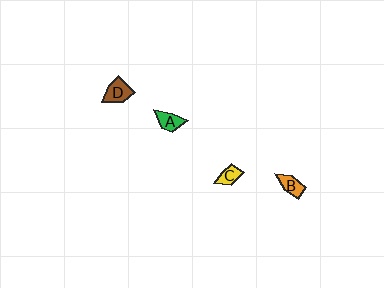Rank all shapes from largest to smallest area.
From largest to smallest: D (brown), A (green), B (orange), C (yellow).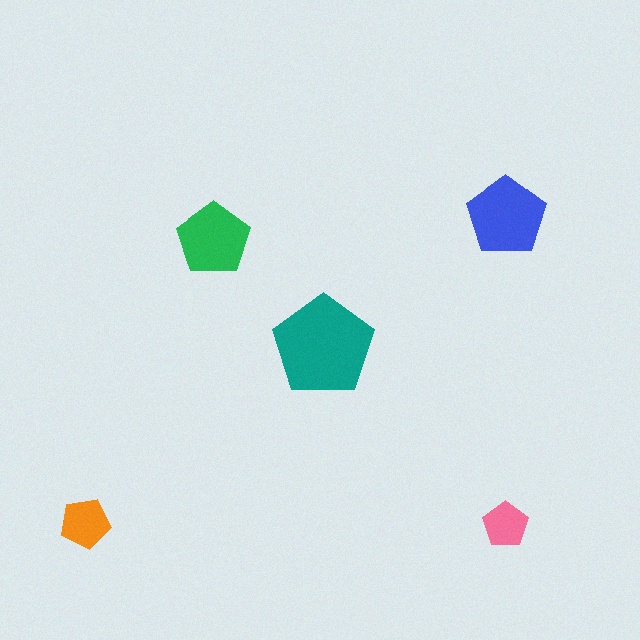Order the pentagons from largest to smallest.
the teal one, the blue one, the green one, the orange one, the pink one.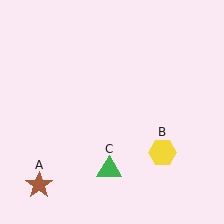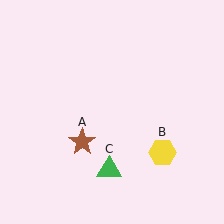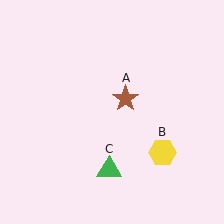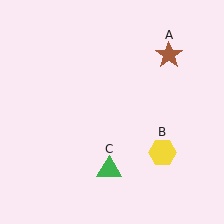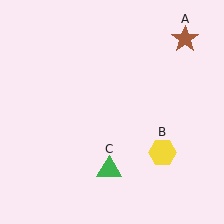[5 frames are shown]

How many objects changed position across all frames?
1 object changed position: brown star (object A).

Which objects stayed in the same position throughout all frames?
Yellow hexagon (object B) and green triangle (object C) remained stationary.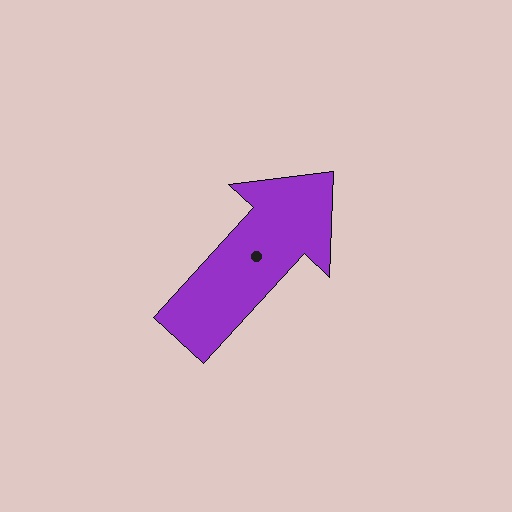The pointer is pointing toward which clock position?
Roughly 1 o'clock.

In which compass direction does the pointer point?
Northeast.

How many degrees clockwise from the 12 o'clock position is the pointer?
Approximately 43 degrees.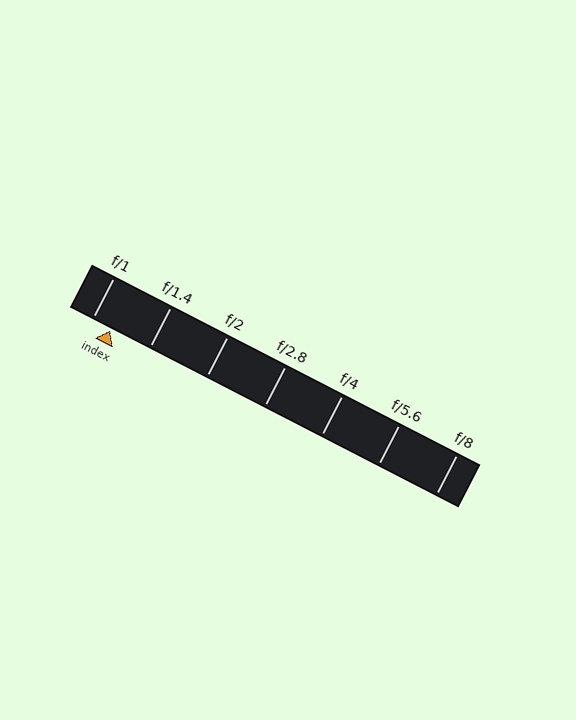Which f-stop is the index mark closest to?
The index mark is closest to f/1.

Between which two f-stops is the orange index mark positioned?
The index mark is between f/1 and f/1.4.